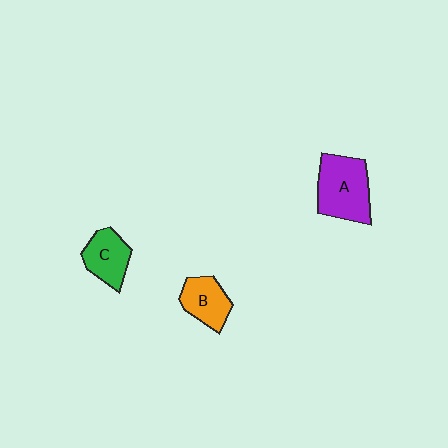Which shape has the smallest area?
Shape B (orange).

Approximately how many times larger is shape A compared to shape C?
Approximately 1.5 times.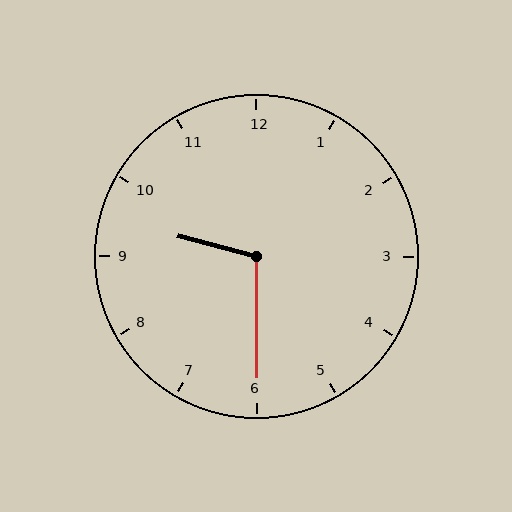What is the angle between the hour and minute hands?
Approximately 105 degrees.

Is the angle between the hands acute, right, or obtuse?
It is obtuse.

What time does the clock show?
9:30.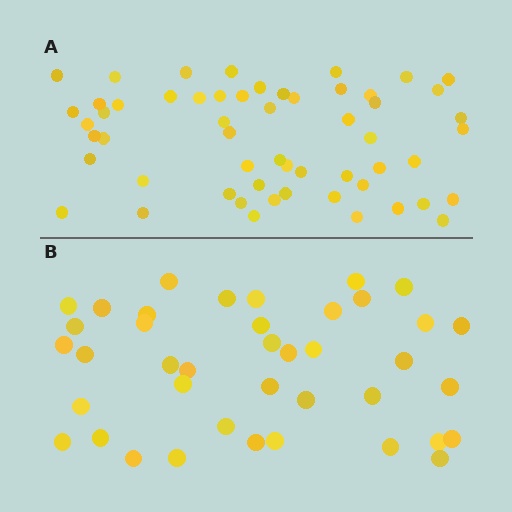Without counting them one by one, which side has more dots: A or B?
Region A (the top region) has more dots.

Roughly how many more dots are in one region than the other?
Region A has approximately 15 more dots than region B.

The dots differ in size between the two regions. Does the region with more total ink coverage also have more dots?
No. Region B has more total ink coverage because its dots are larger, but region A actually contains more individual dots. Total area can be misleading — the number of items is what matters here.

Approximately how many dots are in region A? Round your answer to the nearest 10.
About 60 dots. (The exact count is 56, which rounds to 60.)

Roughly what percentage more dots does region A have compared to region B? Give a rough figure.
About 40% more.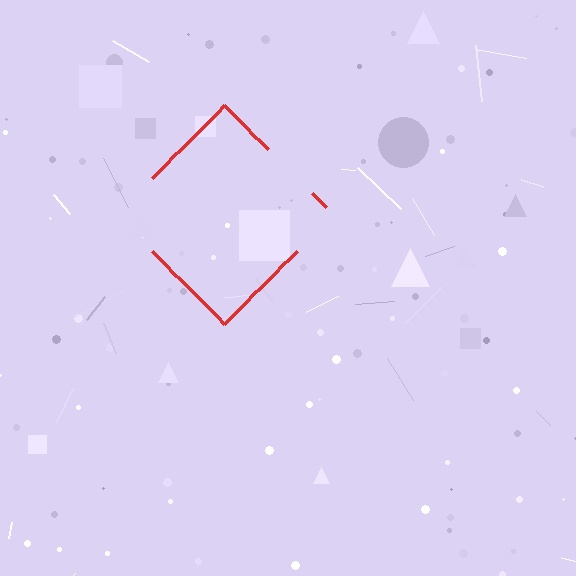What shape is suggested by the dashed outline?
The dashed outline suggests a diamond.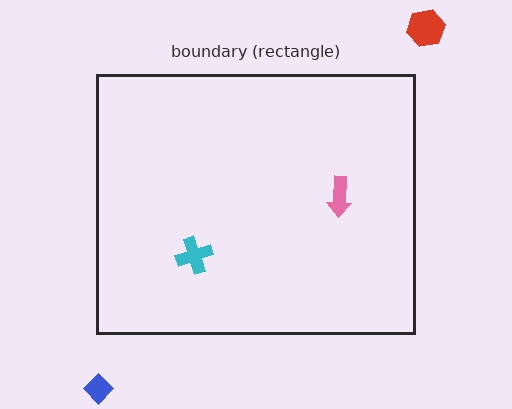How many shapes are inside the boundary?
2 inside, 2 outside.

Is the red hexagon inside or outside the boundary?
Outside.